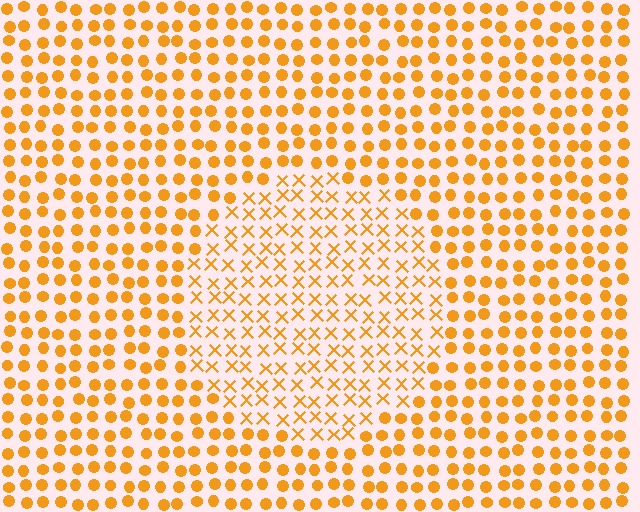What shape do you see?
I see a circle.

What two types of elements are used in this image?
The image uses X marks inside the circle region and circles outside it.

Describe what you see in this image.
The image is filled with small orange elements arranged in a uniform grid. A circle-shaped region contains X marks, while the surrounding area contains circles. The boundary is defined purely by the change in element shape.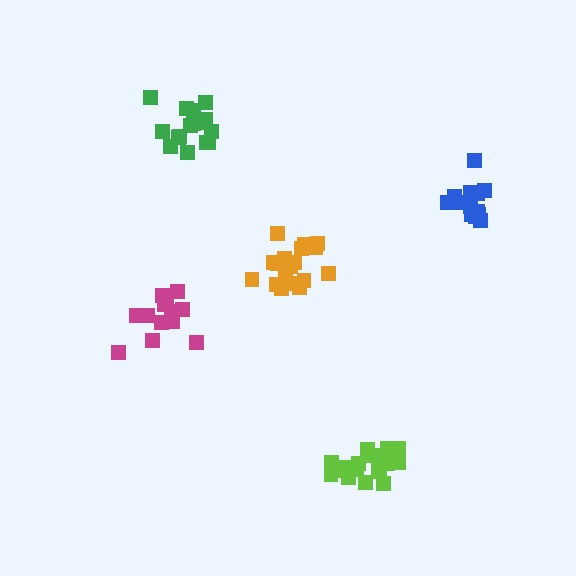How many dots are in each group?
Group 1: 13 dots, Group 2: 13 dots, Group 3: 19 dots, Group 4: 18 dots, Group 5: 18 dots (81 total).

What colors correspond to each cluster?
The clusters are colored: magenta, blue, green, orange, lime.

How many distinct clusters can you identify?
There are 5 distinct clusters.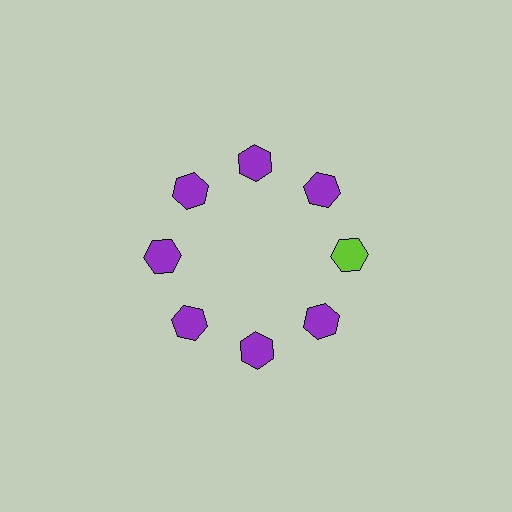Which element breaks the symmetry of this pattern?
The lime hexagon at roughly the 3 o'clock position breaks the symmetry. All other shapes are purple hexagons.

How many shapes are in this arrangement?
There are 8 shapes arranged in a ring pattern.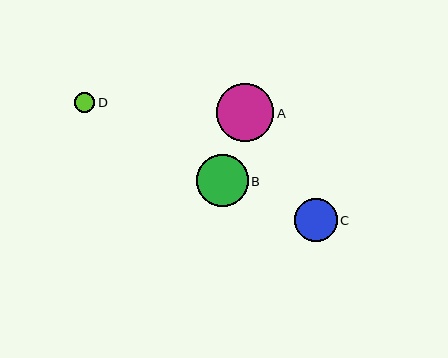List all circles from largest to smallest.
From largest to smallest: A, B, C, D.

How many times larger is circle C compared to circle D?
Circle C is approximately 2.2 times the size of circle D.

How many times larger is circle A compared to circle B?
Circle A is approximately 1.1 times the size of circle B.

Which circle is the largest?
Circle A is the largest with a size of approximately 57 pixels.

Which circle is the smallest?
Circle D is the smallest with a size of approximately 20 pixels.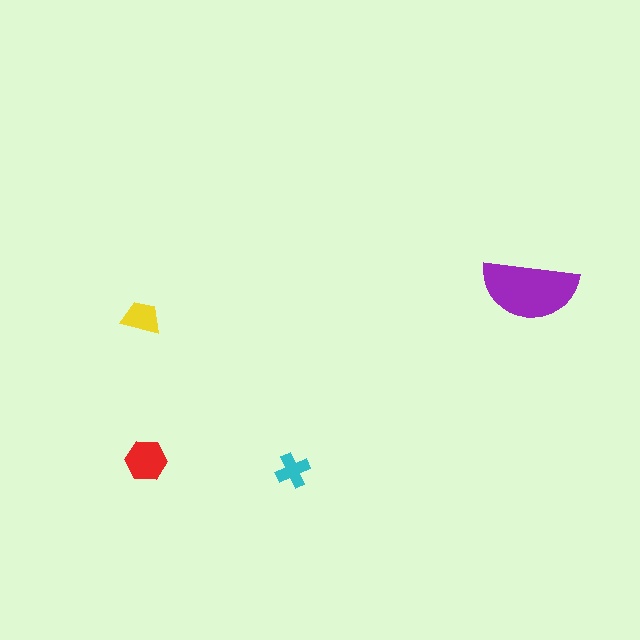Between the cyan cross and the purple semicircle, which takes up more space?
The purple semicircle.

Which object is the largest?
The purple semicircle.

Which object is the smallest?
The cyan cross.